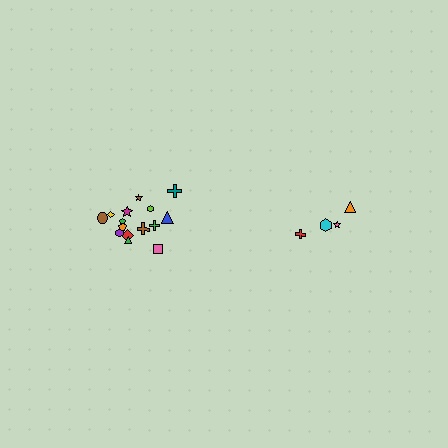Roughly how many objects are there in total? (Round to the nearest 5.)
Roughly 20 objects in total.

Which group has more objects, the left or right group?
The left group.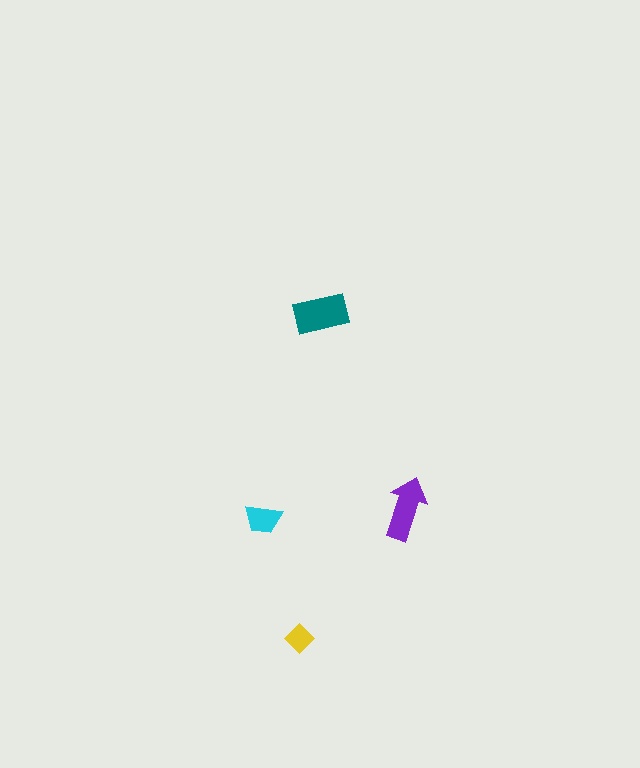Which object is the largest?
The teal rectangle.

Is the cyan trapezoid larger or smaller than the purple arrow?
Smaller.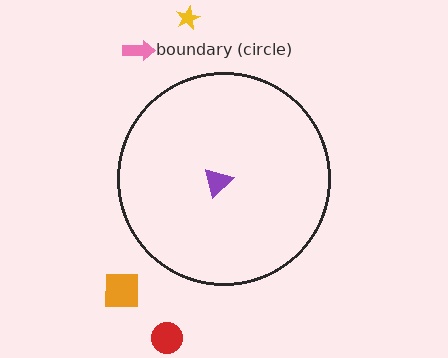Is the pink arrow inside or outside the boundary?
Outside.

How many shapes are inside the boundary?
1 inside, 4 outside.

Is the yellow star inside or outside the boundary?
Outside.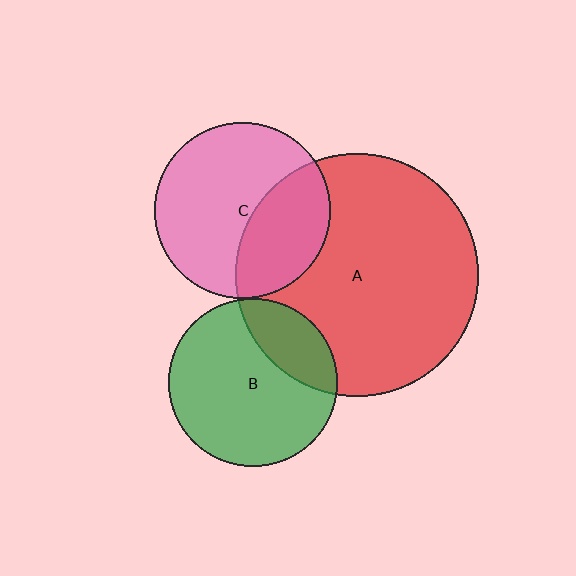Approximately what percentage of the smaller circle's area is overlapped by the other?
Approximately 25%.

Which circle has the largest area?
Circle A (red).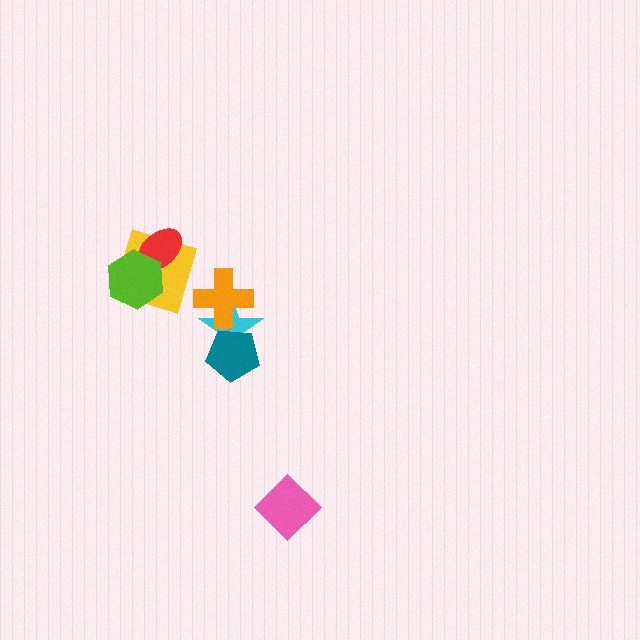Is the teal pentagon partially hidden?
No, no other shape covers it.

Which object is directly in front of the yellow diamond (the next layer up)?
The red ellipse is directly in front of the yellow diamond.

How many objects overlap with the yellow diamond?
2 objects overlap with the yellow diamond.